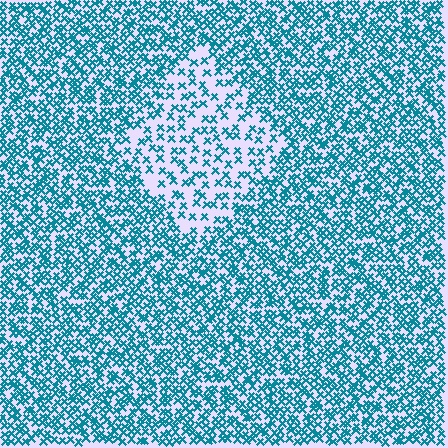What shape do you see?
I see a diamond.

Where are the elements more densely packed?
The elements are more densely packed outside the diamond boundary.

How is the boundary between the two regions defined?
The boundary is defined by a change in element density (approximately 2.2x ratio). All elements are the same color, size, and shape.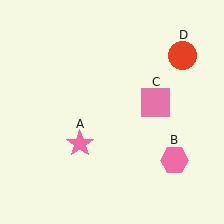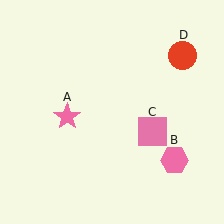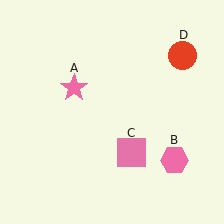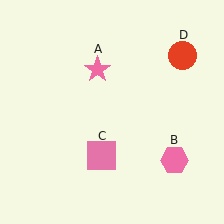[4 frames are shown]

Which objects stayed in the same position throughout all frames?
Pink hexagon (object B) and red circle (object D) remained stationary.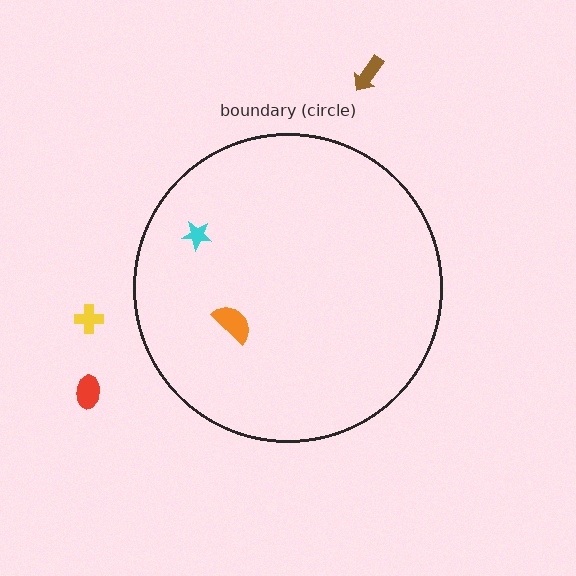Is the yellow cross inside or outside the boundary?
Outside.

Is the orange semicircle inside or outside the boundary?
Inside.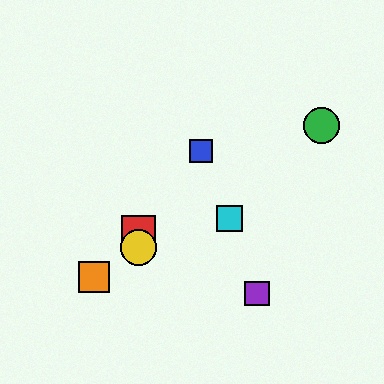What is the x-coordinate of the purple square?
The purple square is at x≈257.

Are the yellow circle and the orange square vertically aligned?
No, the yellow circle is at x≈138 and the orange square is at x≈94.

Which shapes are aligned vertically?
The red square, the yellow circle are aligned vertically.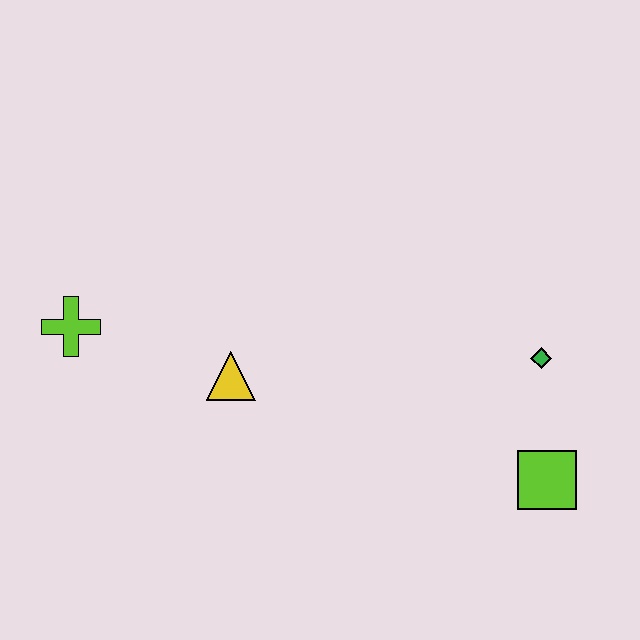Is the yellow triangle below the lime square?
No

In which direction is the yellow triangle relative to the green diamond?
The yellow triangle is to the left of the green diamond.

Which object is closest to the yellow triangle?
The lime cross is closest to the yellow triangle.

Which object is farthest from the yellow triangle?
The lime square is farthest from the yellow triangle.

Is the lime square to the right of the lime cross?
Yes